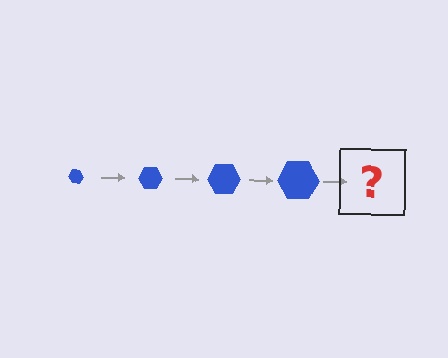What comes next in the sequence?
The next element should be a blue hexagon, larger than the previous one.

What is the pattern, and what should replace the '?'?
The pattern is that the hexagon gets progressively larger each step. The '?' should be a blue hexagon, larger than the previous one.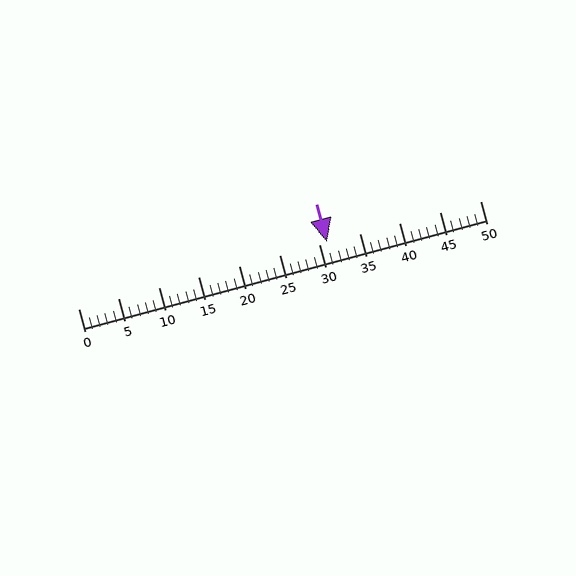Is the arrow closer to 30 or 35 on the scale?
The arrow is closer to 30.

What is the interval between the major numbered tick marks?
The major tick marks are spaced 5 units apart.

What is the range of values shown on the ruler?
The ruler shows values from 0 to 50.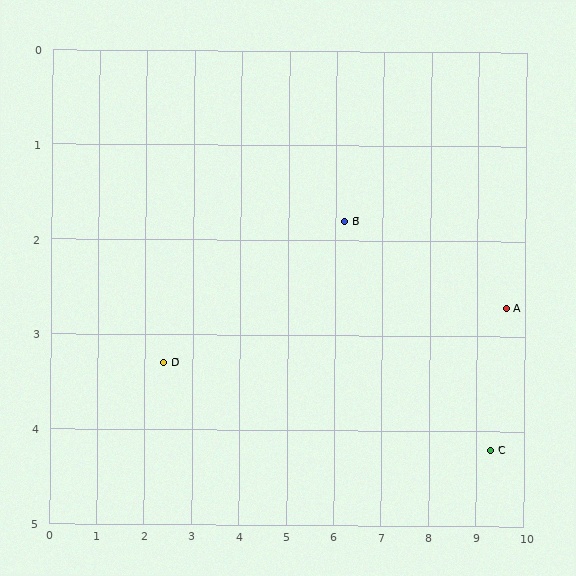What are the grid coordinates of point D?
Point D is at approximately (2.4, 3.3).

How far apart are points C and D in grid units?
Points C and D are about 7.0 grid units apart.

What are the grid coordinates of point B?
Point B is at approximately (6.2, 1.8).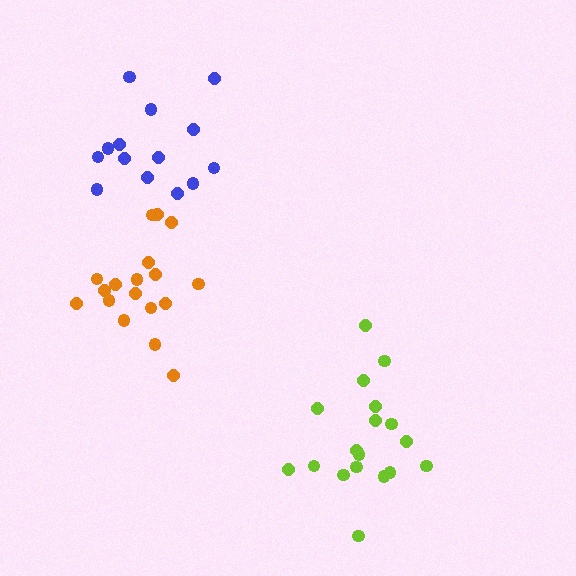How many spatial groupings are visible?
There are 3 spatial groupings.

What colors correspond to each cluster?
The clusters are colored: lime, orange, blue.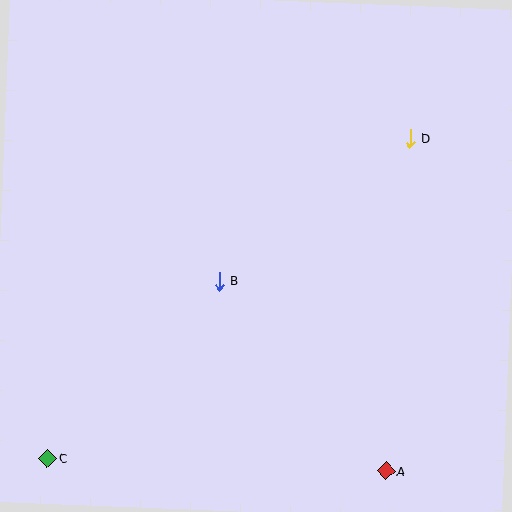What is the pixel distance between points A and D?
The distance between A and D is 334 pixels.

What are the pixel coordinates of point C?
Point C is at (48, 458).